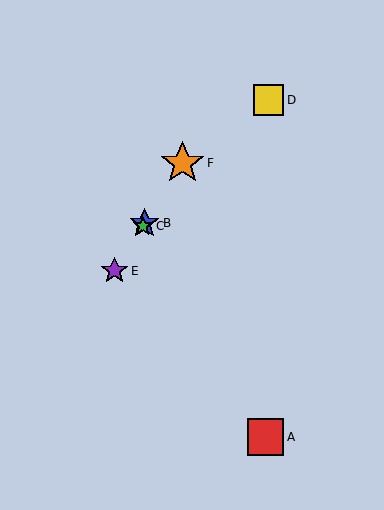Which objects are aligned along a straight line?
Objects B, C, E, F are aligned along a straight line.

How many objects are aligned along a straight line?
4 objects (B, C, E, F) are aligned along a straight line.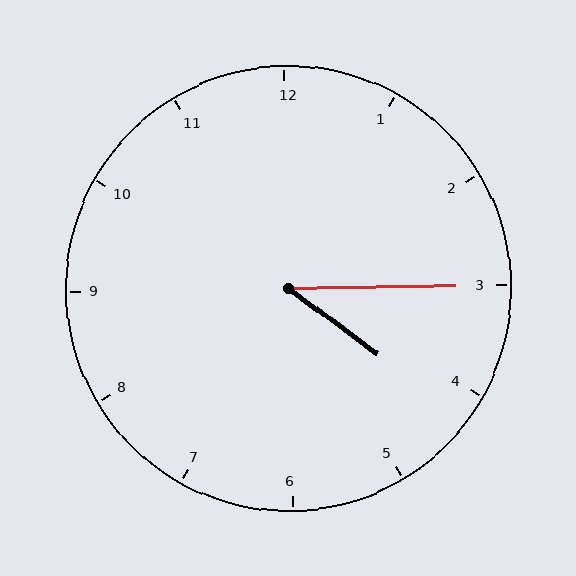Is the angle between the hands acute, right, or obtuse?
It is acute.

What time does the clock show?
4:15.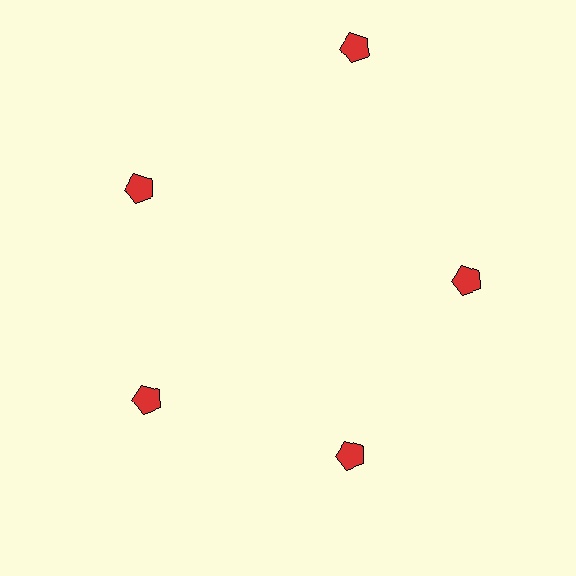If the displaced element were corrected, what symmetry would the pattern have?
It would have 5-fold rotational symmetry — the pattern would map onto itself every 72 degrees.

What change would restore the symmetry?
The symmetry would be restored by moving it inward, back onto the ring so that all 5 pentagons sit at equal angles and equal distance from the center.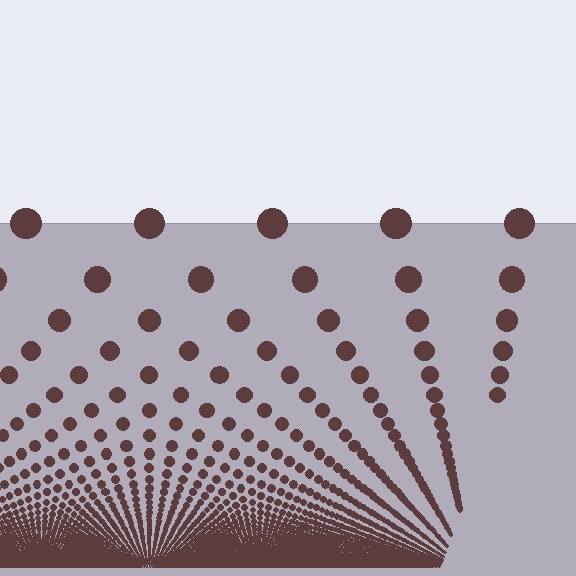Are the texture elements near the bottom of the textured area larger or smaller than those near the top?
Smaller. The gradient is inverted — elements near the bottom are smaller and denser.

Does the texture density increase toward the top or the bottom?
Density increases toward the bottom.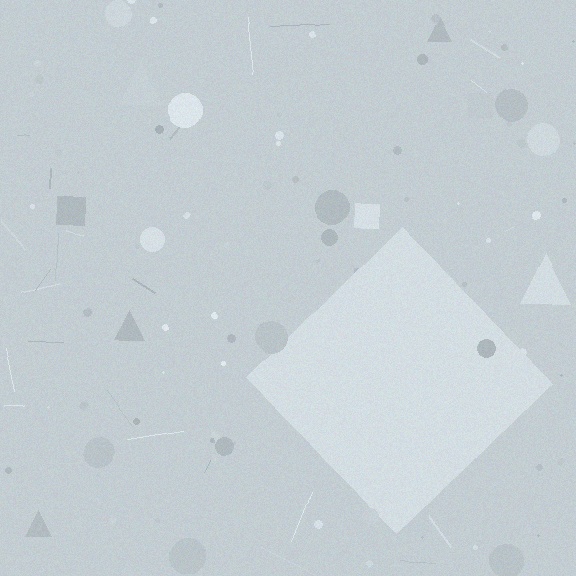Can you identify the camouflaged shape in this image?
The camouflaged shape is a diamond.